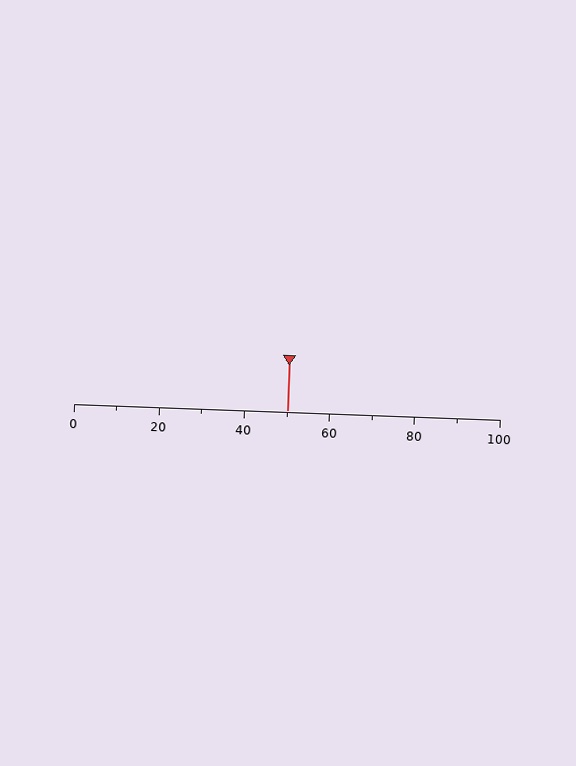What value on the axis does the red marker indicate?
The marker indicates approximately 50.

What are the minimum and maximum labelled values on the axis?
The axis runs from 0 to 100.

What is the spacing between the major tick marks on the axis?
The major ticks are spaced 20 apart.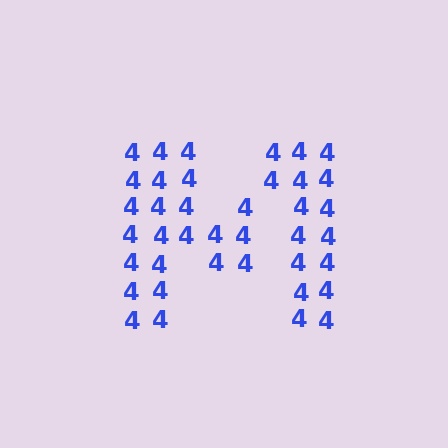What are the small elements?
The small elements are digit 4's.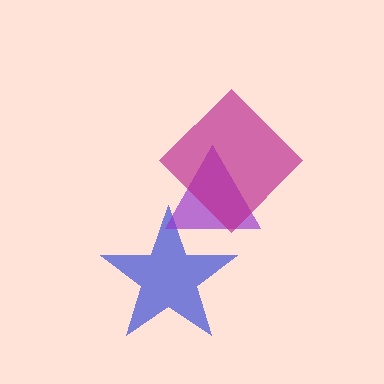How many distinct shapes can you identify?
There are 3 distinct shapes: a blue star, a purple triangle, a magenta diamond.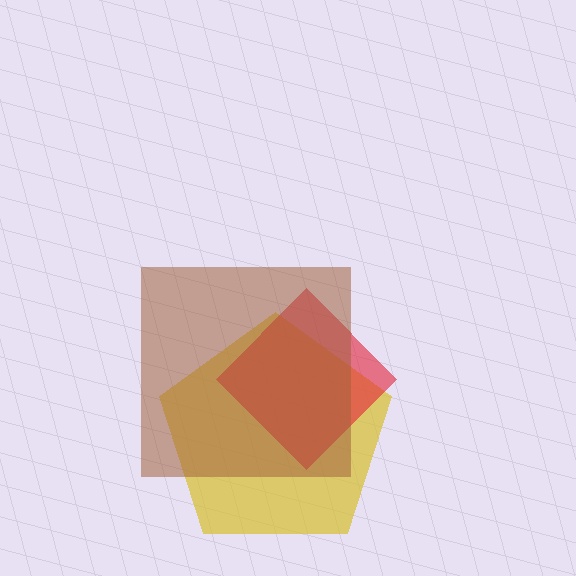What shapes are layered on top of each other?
The layered shapes are: a yellow pentagon, a red diamond, a brown square.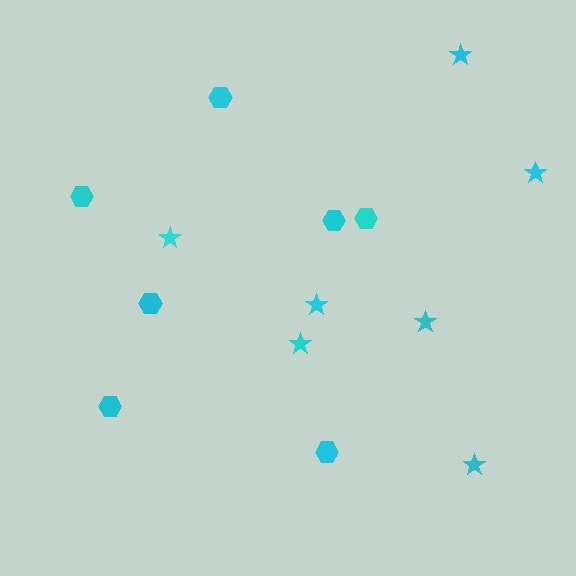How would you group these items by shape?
There are 2 groups: one group of stars (7) and one group of hexagons (7).